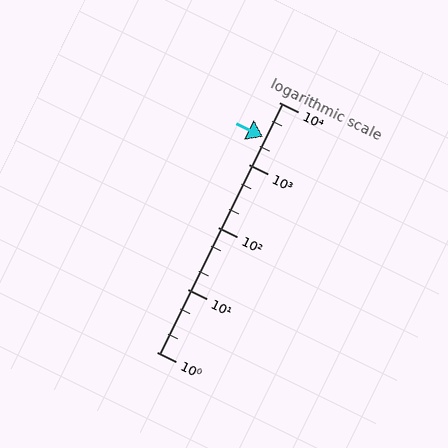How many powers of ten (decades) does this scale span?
The scale spans 4 decades, from 1 to 10000.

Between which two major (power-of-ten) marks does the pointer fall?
The pointer is between 1000 and 10000.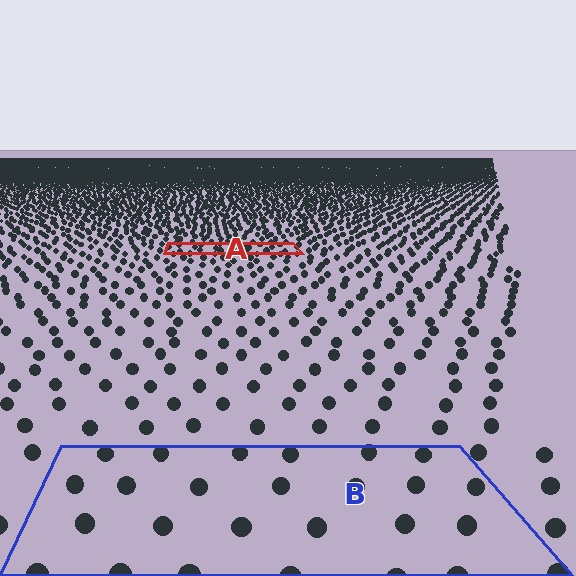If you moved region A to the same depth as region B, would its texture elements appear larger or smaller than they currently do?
They would appear larger. At a closer depth, the same texture elements are projected at a bigger on-screen size.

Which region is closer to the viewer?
Region B is closer. The texture elements there are larger and more spread out.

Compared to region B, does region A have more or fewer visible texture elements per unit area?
Region A has more texture elements per unit area — they are packed more densely because it is farther away.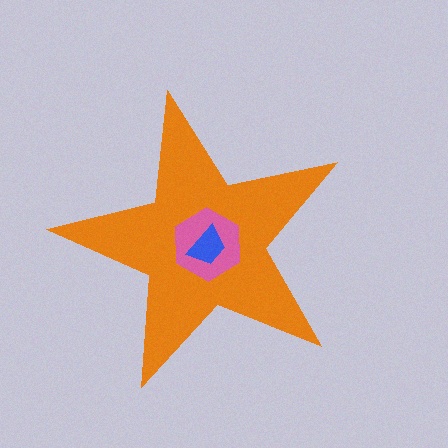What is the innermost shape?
The blue trapezoid.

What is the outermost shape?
The orange star.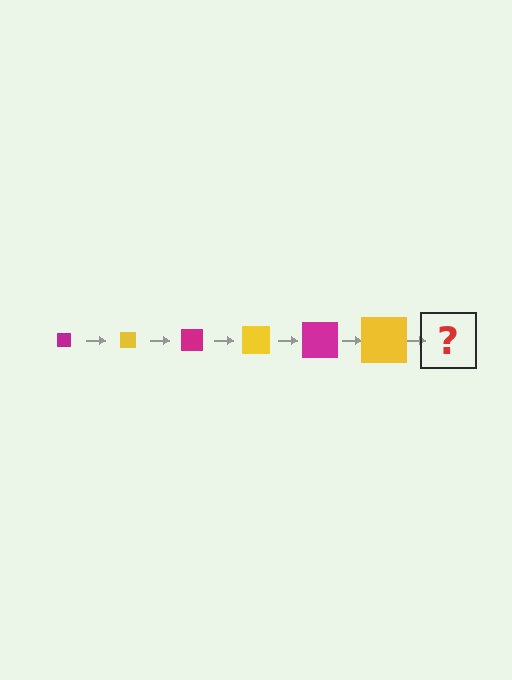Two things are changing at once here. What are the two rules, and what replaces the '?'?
The two rules are that the square grows larger each step and the color cycles through magenta and yellow. The '?' should be a magenta square, larger than the previous one.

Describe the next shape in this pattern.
It should be a magenta square, larger than the previous one.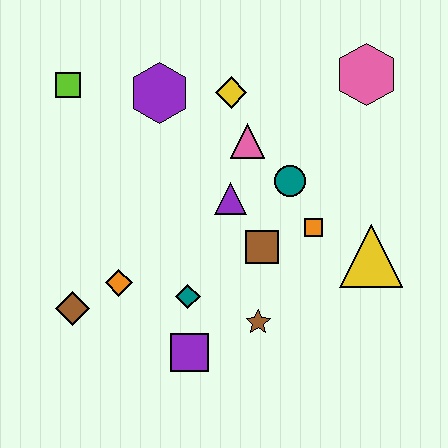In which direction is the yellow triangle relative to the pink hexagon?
The yellow triangle is below the pink hexagon.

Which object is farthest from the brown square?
The lime square is farthest from the brown square.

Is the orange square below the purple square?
No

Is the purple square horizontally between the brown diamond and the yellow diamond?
Yes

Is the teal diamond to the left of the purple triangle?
Yes